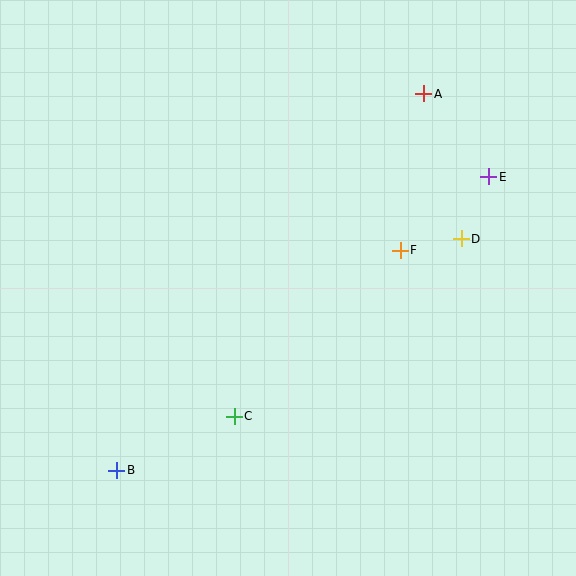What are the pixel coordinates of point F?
Point F is at (400, 250).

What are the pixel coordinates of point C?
Point C is at (234, 416).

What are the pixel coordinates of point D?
Point D is at (461, 239).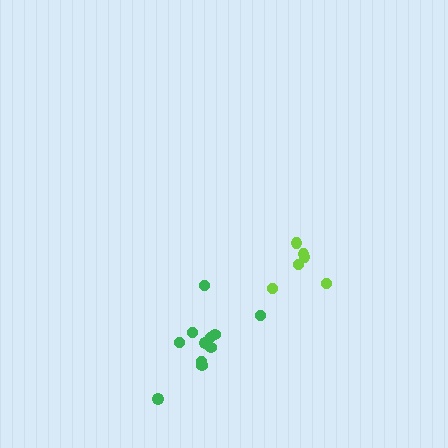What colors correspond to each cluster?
The clusters are colored: lime, green.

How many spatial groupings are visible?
There are 2 spatial groupings.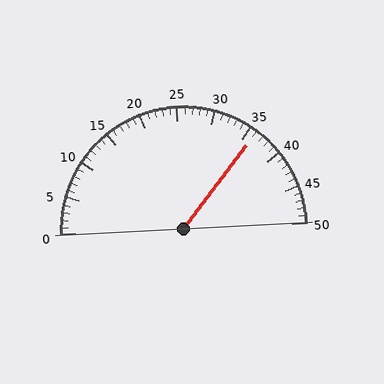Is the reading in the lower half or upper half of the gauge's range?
The reading is in the upper half of the range (0 to 50).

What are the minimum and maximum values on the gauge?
The gauge ranges from 0 to 50.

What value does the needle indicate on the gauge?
The needle indicates approximately 36.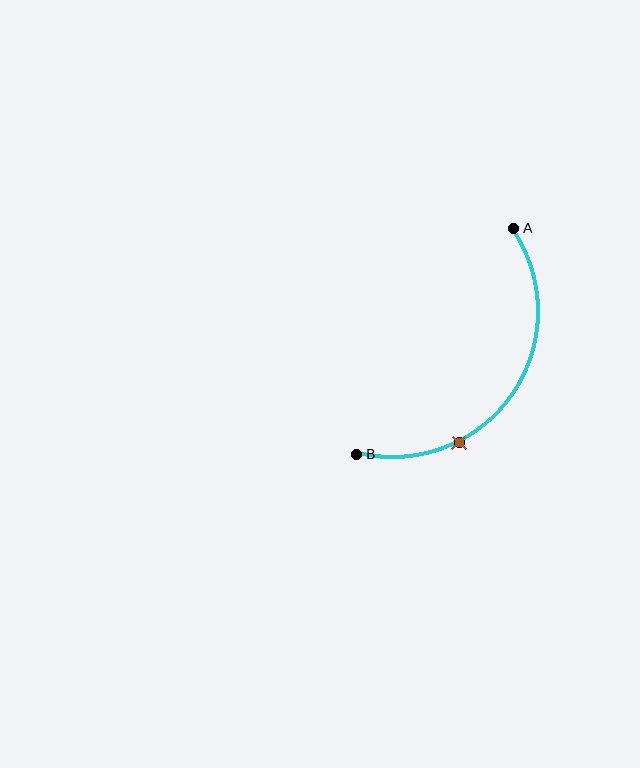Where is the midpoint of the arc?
The arc midpoint is the point on the curve farthest from the straight line joining A and B. It sits below and to the right of that line.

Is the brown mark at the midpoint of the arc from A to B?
No. The brown mark lies on the arc but is closer to endpoint B. The arc midpoint would be at the point on the curve equidistant along the arc from both A and B.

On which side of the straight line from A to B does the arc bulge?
The arc bulges below and to the right of the straight line connecting A and B.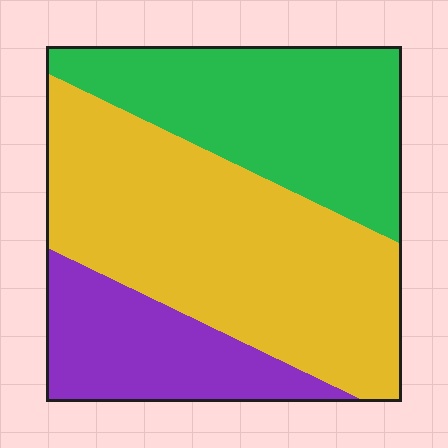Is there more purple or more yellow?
Yellow.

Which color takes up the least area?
Purple, at roughly 20%.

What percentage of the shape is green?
Green takes up between a quarter and a half of the shape.